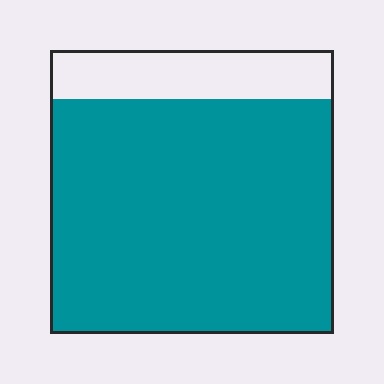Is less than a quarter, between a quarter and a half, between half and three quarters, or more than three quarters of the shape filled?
More than three quarters.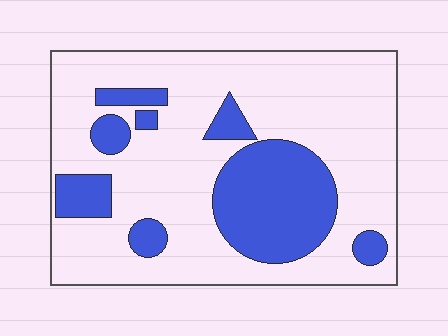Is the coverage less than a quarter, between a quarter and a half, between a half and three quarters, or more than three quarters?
Between a quarter and a half.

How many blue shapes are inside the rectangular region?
8.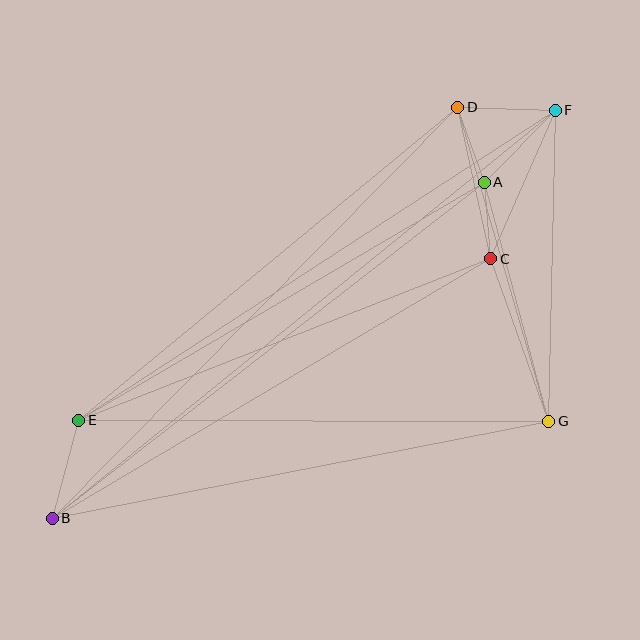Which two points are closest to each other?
Points A and C are closest to each other.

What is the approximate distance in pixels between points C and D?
The distance between C and D is approximately 155 pixels.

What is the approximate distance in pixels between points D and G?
The distance between D and G is approximately 327 pixels.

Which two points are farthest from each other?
Points B and F are farthest from each other.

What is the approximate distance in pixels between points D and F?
The distance between D and F is approximately 97 pixels.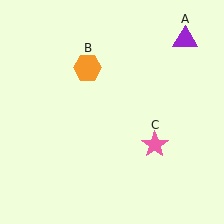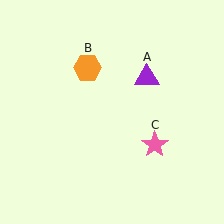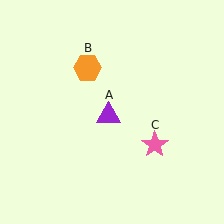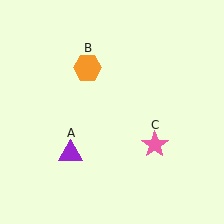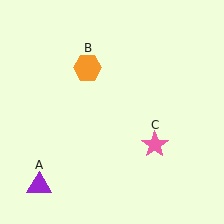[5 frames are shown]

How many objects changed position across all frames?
1 object changed position: purple triangle (object A).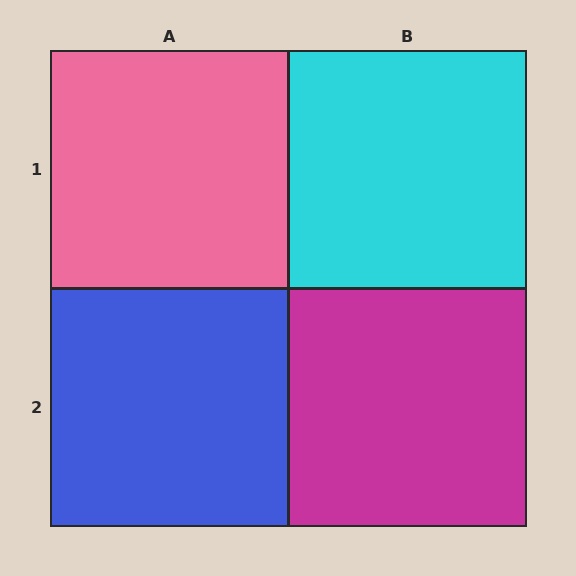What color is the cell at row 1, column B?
Cyan.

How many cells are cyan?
1 cell is cyan.